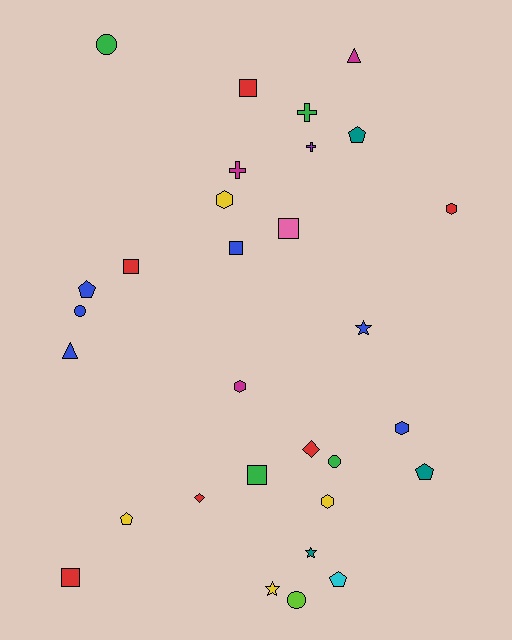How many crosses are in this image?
There are 3 crosses.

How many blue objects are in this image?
There are 6 blue objects.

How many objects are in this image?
There are 30 objects.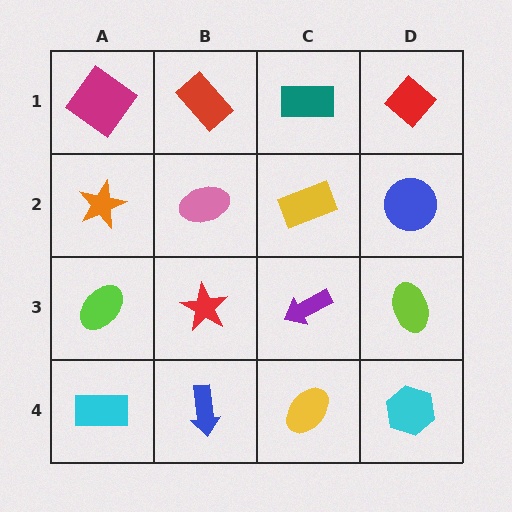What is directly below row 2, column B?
A red star.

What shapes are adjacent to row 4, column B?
A red star (row 3, column B), a cyan rectangle (row 4, column A), a yellow ellipse (row 4, column C).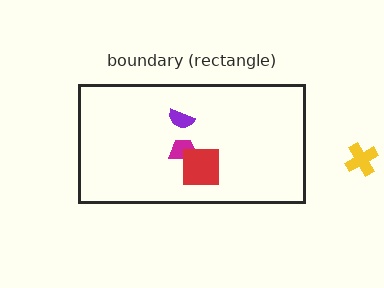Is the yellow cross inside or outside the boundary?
Outside.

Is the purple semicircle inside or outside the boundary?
Inside.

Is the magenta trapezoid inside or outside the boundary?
Inside.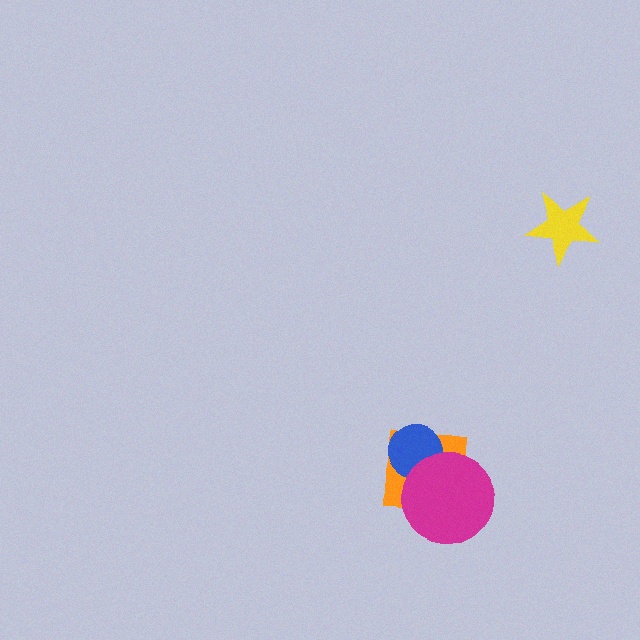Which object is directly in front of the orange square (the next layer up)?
The blue circle is directly in front of the orange square.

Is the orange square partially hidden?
Yes, it is partially covered by another shape.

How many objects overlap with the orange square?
2 objects overlap with the orange square.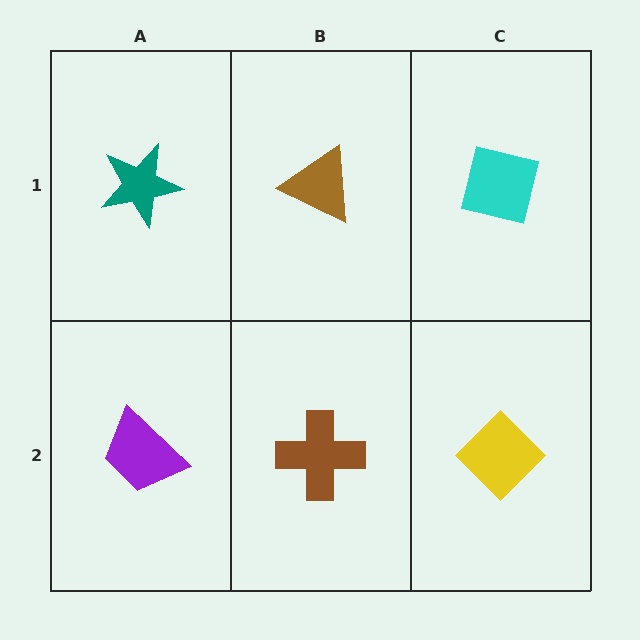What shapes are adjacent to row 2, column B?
A brown triangle (row 1, column B), a purple trapezoid (row 2, column A), a yellow diamond (row 2, column C).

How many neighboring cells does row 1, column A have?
2.